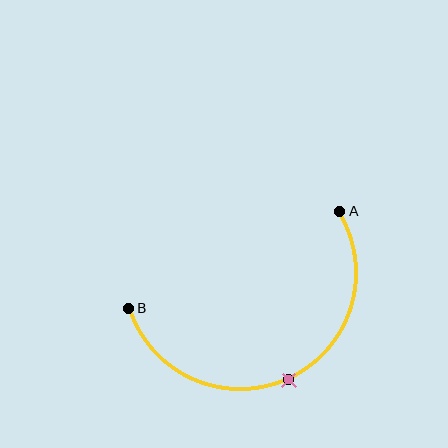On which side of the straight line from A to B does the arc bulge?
The arc bulges below the straight line connecting A and B.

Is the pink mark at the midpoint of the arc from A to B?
Yes. The pink mark lies on the arc at equal arc-length from both A and B — it is the arc midpoint.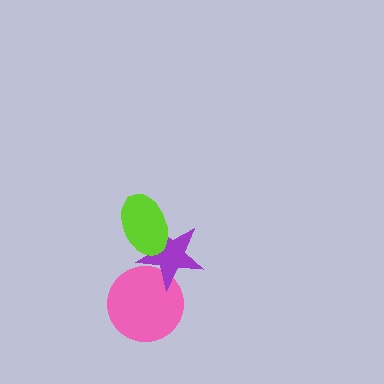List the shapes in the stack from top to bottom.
From top to bottom: the lime ellipse, the purple star, the pink circle.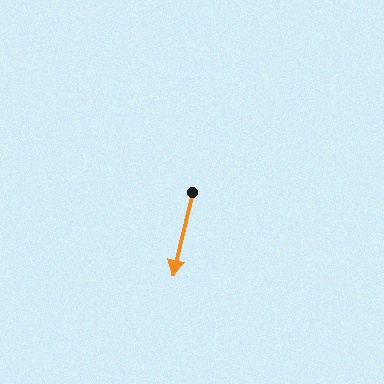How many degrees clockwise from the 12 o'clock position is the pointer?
Approximately 193 degrees.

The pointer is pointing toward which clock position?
Roughly 6 o'clock.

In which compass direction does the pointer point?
South.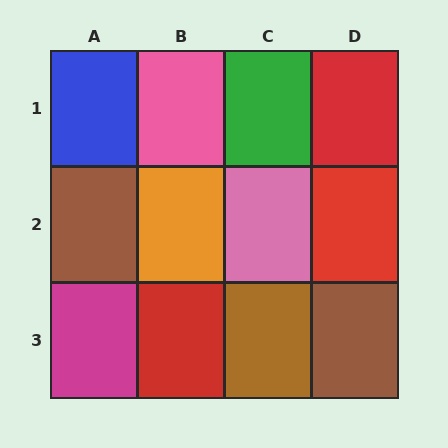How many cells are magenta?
1 cell is magenta.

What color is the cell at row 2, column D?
Red.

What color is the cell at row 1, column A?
Blue.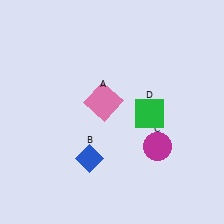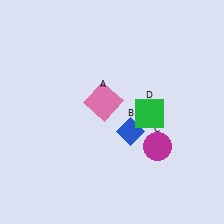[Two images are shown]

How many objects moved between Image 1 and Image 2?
1 object moved between the two images.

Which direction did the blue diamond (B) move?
The blue diamond (B) moved right.